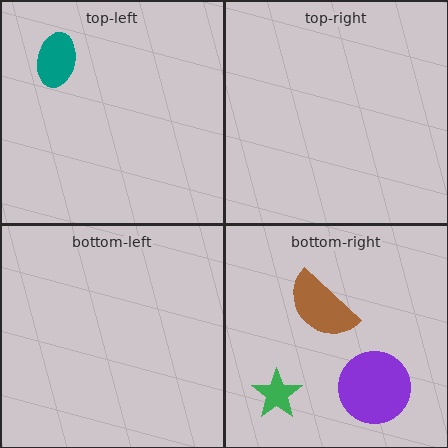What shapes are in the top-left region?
The teal ellipse.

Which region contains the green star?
The bottom-right region.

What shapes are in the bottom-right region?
The green star, the purple circle, the brown semicircle.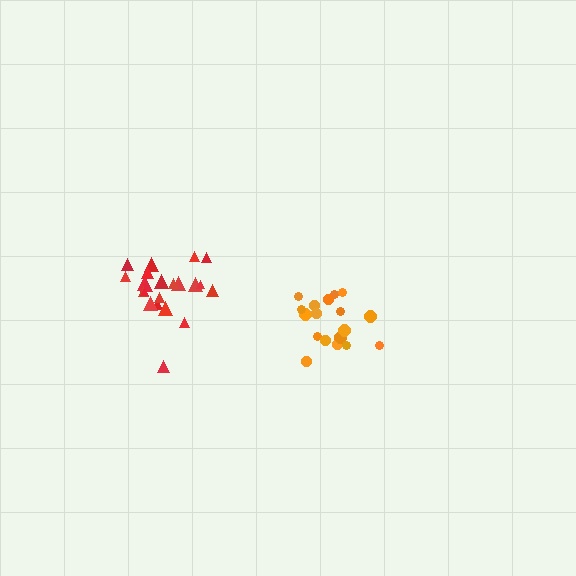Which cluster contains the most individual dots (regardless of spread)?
Red (23).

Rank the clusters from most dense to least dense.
red, orange.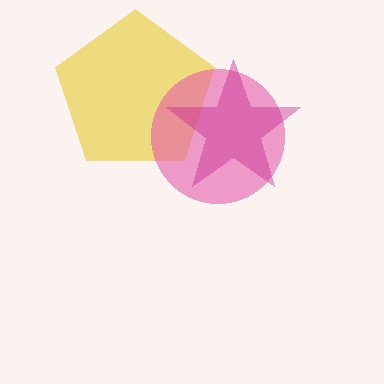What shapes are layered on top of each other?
The layered shapes are: a yellow pentagon, a pink circle, a magenta star.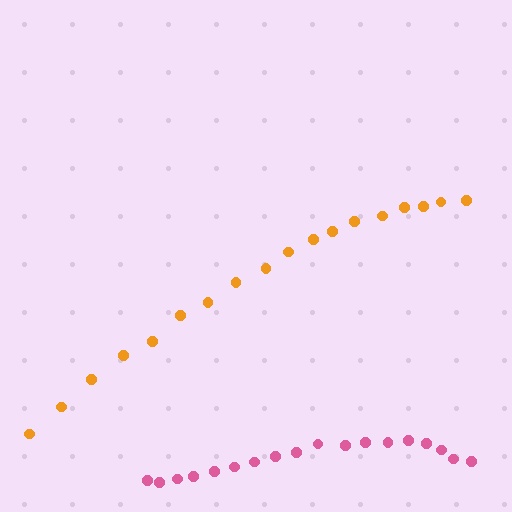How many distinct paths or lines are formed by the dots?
There are 2 distinct paths.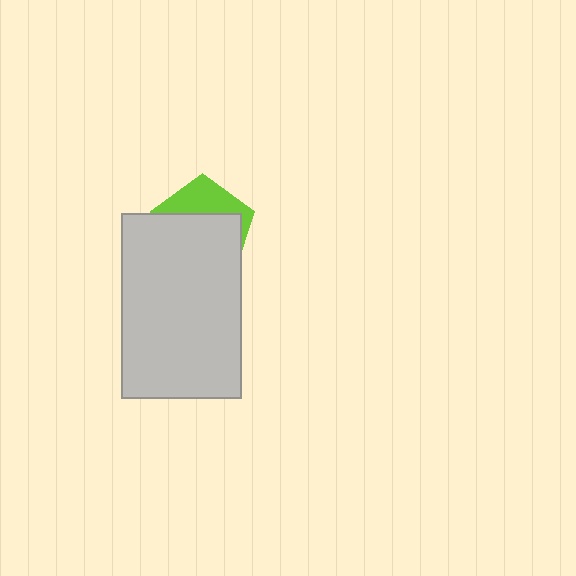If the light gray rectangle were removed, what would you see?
You would see the complete lime pentagon.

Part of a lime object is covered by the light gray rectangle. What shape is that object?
It is a pentagon.